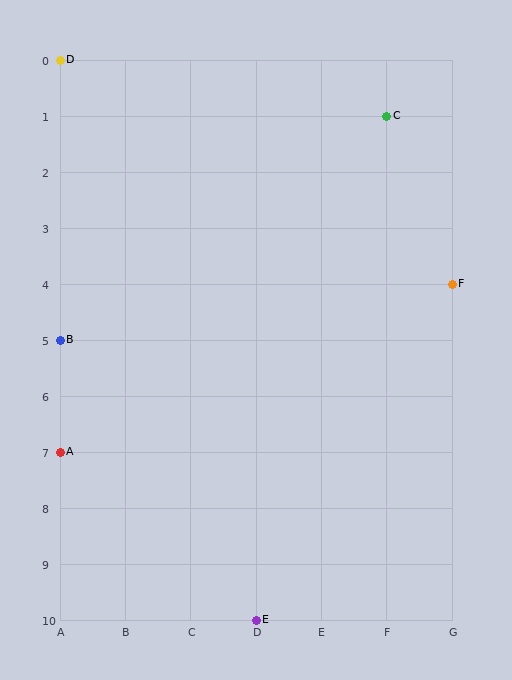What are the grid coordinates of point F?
Point F is at grid coordinates (G, 4).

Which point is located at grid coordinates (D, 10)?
Point E is at (D, 10).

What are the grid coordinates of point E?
Point E is at grid coordinates (D, 10).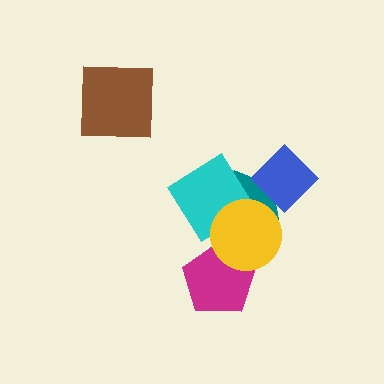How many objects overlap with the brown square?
0 objects overlap with the brown square.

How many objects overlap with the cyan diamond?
2 objects overlap with the cyan diamond.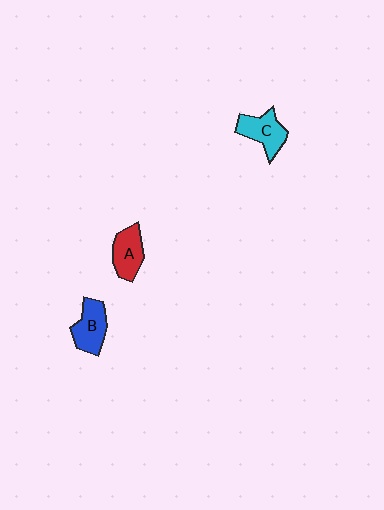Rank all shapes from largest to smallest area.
From largest to smallest: C (cyan), B (blue), A (red).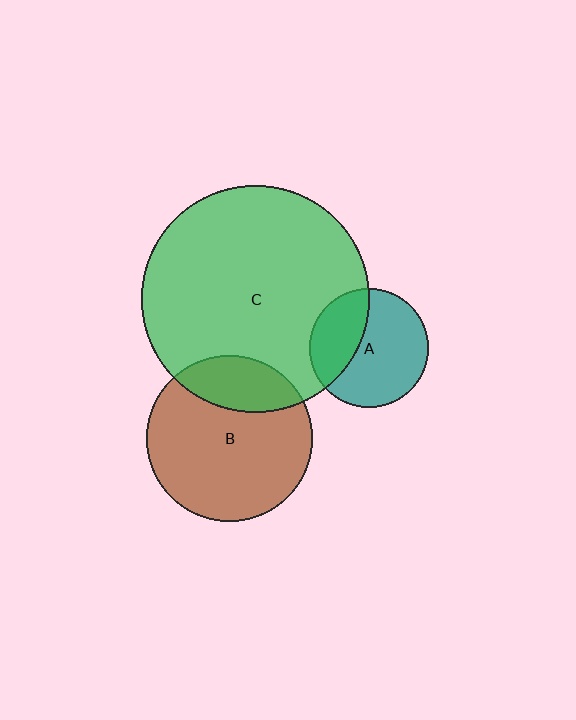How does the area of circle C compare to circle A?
Approximately 3.6 times.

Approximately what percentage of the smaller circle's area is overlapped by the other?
Approximately 35%.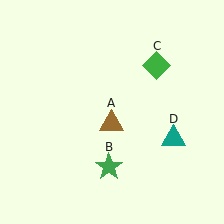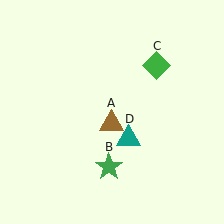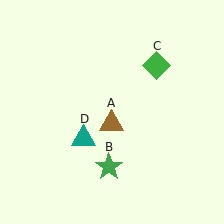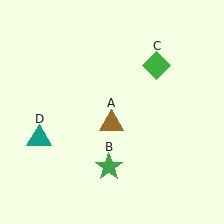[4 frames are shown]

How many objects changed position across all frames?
1 object changed position: teal triangle (object D).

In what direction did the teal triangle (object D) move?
The teal triangle (object D) moved left.